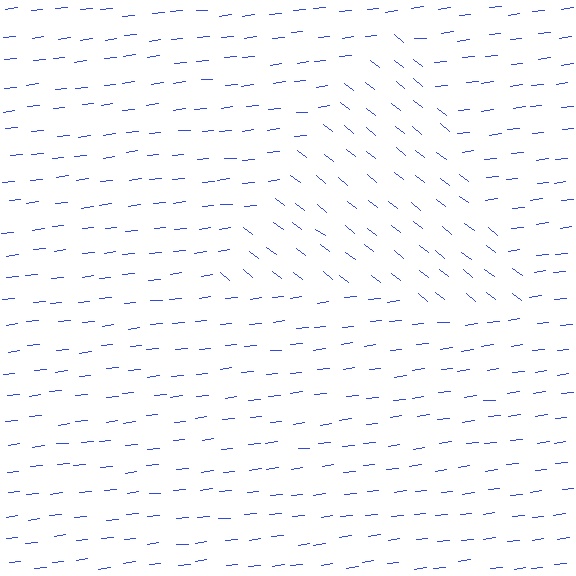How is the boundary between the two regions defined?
The boundary is defined purely by a change in line orientation (approximately 45 degrees difference). All lines are the same color and thickness.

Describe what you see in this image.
The image is filled with small blue line segments. A triangle region in the image has lines oriented differently from the surrounding lines, creating a visible texture boundary.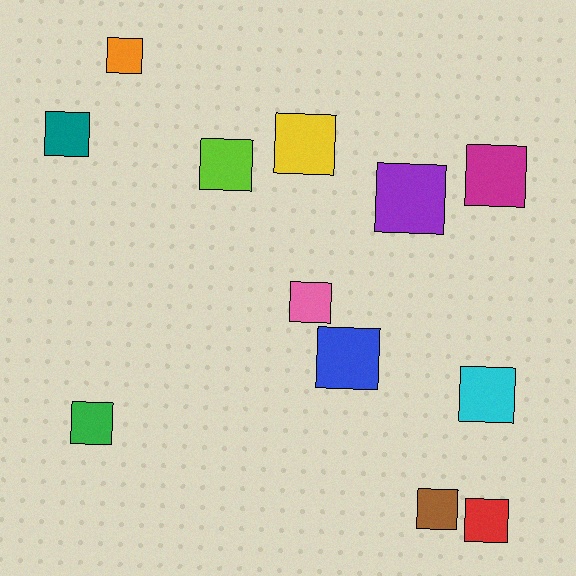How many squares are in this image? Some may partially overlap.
There are 12 squares.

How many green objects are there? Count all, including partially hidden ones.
There is 1 green object.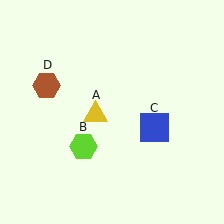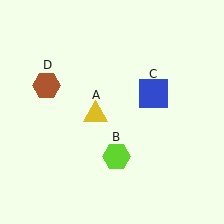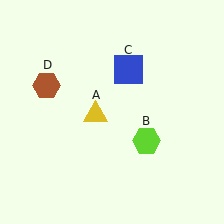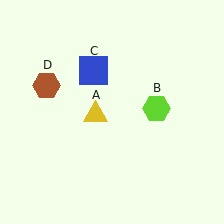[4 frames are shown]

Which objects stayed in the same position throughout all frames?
Yellow triangle (object A) and brown hexagon (object D) remained stationary.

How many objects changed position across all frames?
2 objects changed position: lime hexagon (object B), blue square (object C).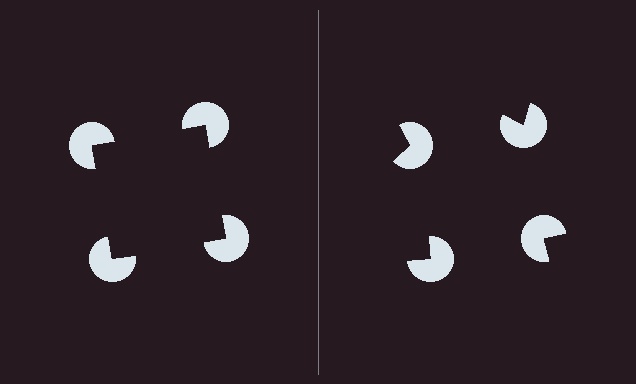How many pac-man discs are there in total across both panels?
8 — 4 on each side.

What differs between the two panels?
The pac-man discs are positioned identically on both sides; only the wedge orientations differ. On the left they align to a square; on the right they are misaligned.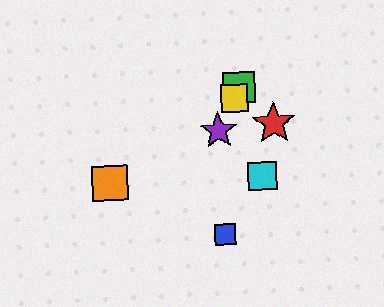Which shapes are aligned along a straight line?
The green square, the yellow square, the purple star are aligned along a straight line.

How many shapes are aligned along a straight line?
3 shapes (the green square, the yellow square, the purple star) are aligned along a straight line.